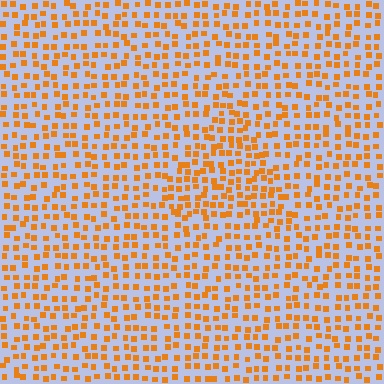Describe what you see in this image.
The image contains small orange elements arranged at two different densities. A triangle-shaped region is visible where the elements are more densely packed than the surrounding area.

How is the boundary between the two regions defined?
The boundary is defined by a change in element density (approximately 1.4x ratio). All elements are the same color, size, and shape.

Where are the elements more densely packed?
The elements are more densely packed inside the triangle boundary.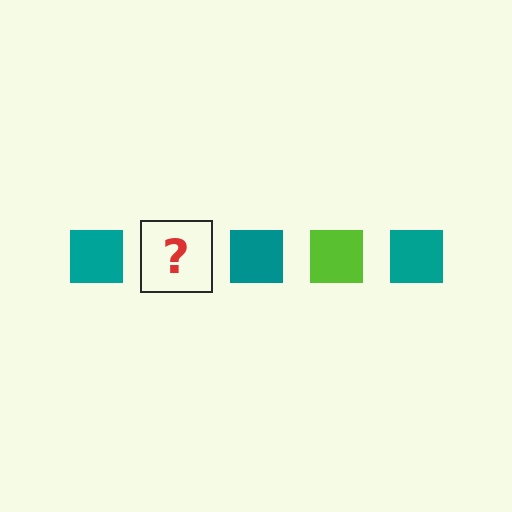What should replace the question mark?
The question mark should be replaced with a lime square.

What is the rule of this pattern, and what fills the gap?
The rule is that the pattern cycles through teal, lime squares. The gap should be filled with a lime square.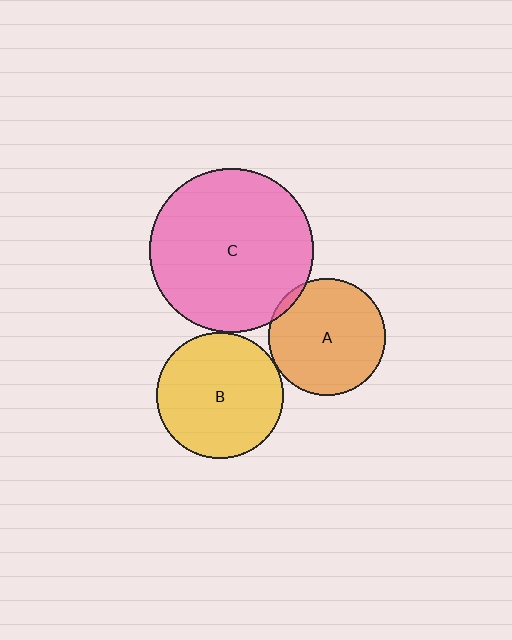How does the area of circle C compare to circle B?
Approximately 1.7 times.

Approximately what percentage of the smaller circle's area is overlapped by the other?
Approximately 5%.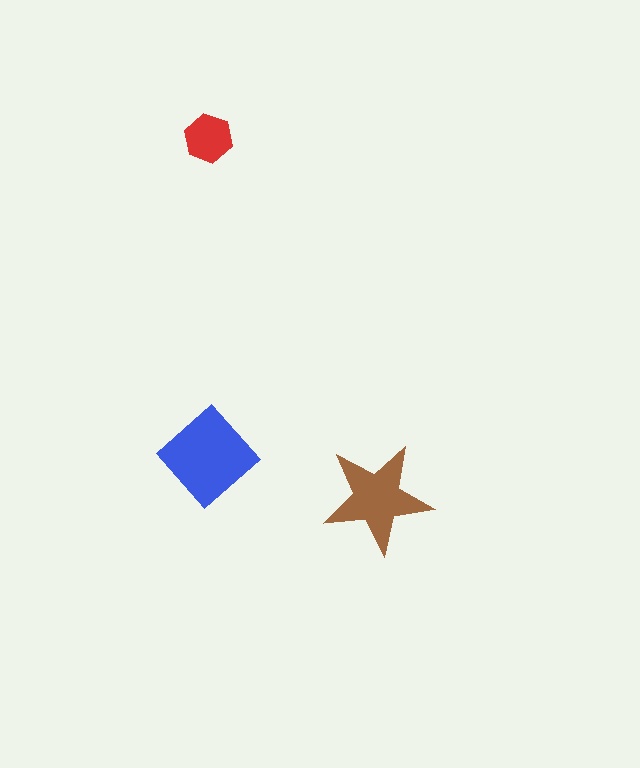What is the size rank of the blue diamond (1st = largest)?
1st.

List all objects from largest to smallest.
The blue diamond, the brown star, the red hexagon.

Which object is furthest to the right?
The brown star is rightmost.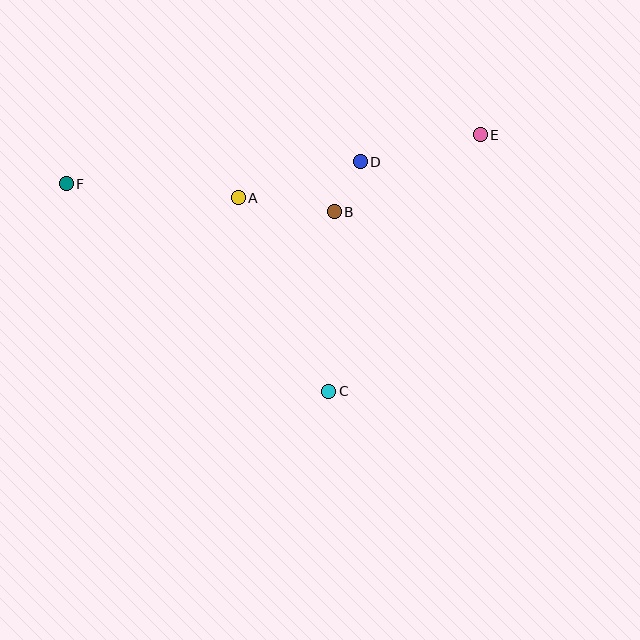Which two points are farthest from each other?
Points E and F are farthest from each other.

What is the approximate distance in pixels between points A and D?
The distance between A and D is approximately 127 pixels.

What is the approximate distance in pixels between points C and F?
The distance between C and F is approximately 335 pixels.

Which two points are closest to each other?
Points B and D are closest to each other.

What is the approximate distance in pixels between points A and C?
The distance between A and C is approximately 214 pixels.